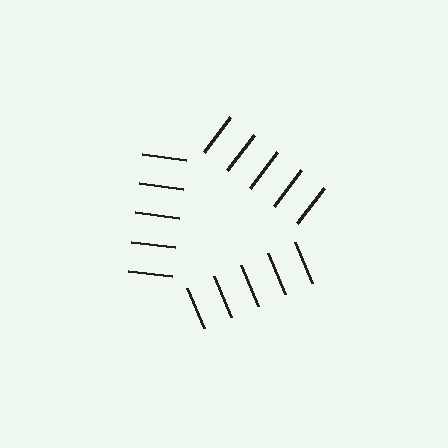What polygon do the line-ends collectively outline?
An illusory triangle — the line segments terminate on its edges but no continuous stroke is drawn.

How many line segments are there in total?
15 — 5 along each of the 3 edges.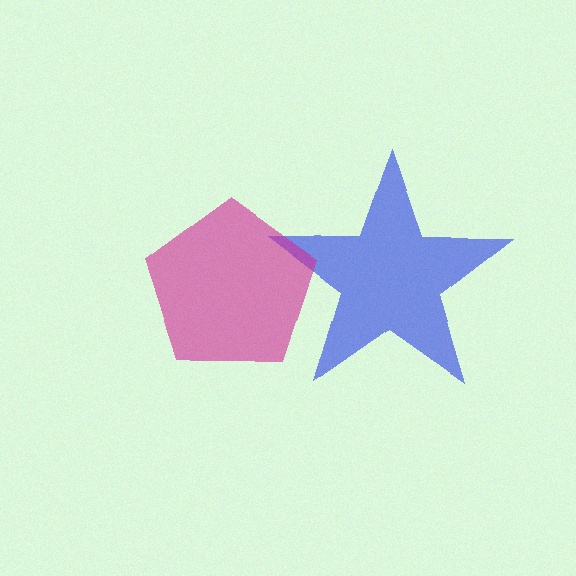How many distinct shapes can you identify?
There are 2 distinct shapes: a blue star, a magenta pentagon.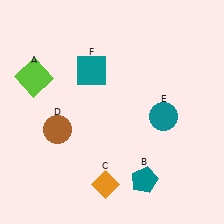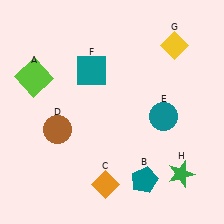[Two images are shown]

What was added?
A yellow diamond (G), a green star (H) were added in Image 2.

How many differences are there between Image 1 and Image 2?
There are 2 differences between the two images.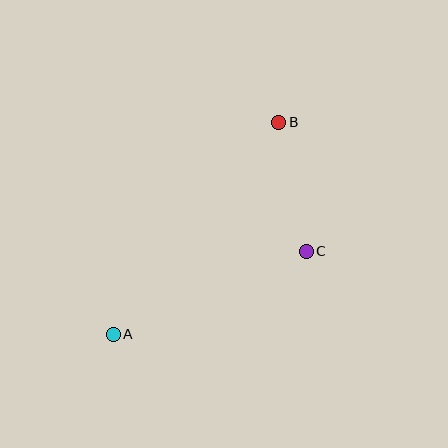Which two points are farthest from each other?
Points A and B are farthest from each other.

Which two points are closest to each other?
Points B and C are closest to each other.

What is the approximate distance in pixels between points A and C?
The distance between A and C is approximately 210 pixels.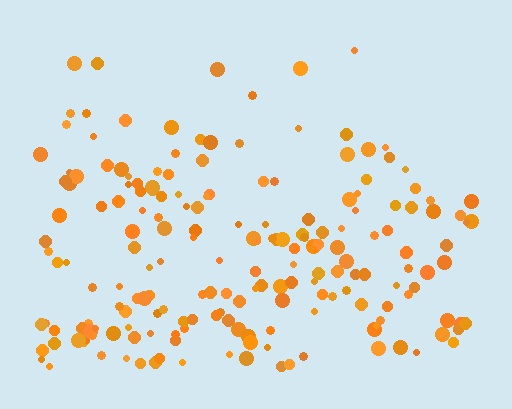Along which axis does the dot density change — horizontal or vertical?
Vertical.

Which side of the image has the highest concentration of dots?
The bottom.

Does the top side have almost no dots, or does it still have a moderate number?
Still a moderate number, just noticeably fewer than the bottom.